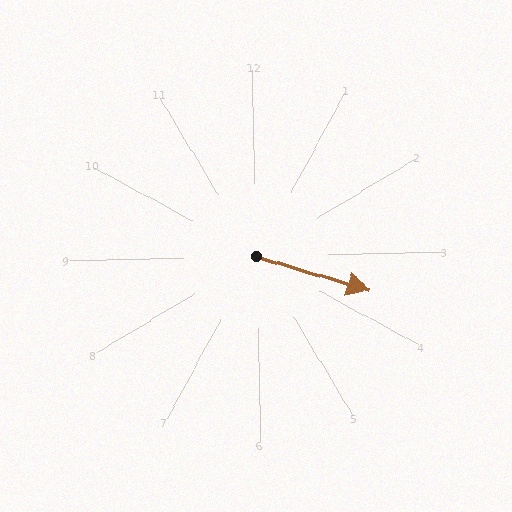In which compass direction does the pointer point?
East.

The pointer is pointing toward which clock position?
Roughly 4 o'clock.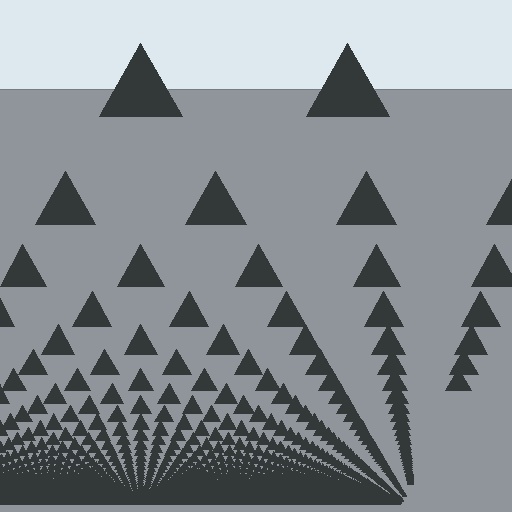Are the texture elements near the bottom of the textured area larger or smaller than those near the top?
Smaller. The gradient is inverted — elements near the bottom are smaller and denser.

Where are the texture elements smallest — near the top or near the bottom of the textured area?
Near the bottom.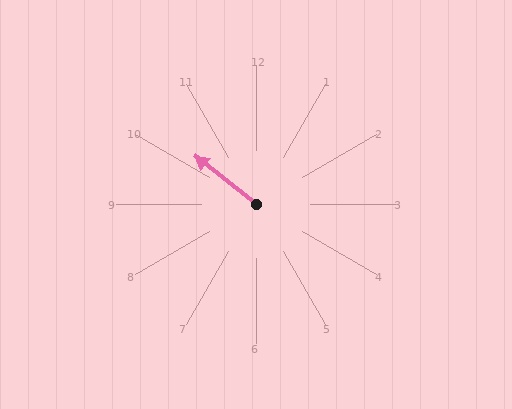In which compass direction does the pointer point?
Northwest.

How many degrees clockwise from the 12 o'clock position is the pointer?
Approximately 309 degrees.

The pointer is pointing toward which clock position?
Roughly 10 o'clock.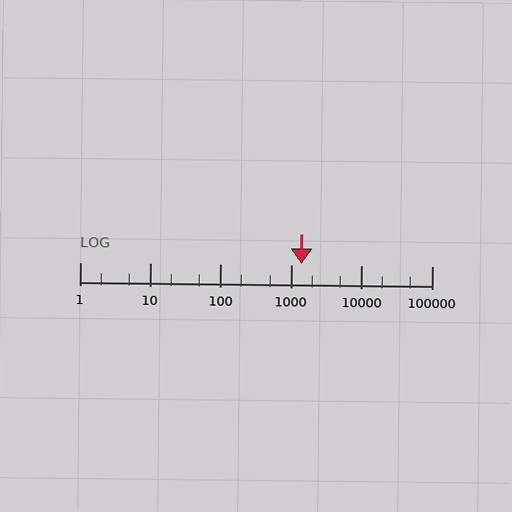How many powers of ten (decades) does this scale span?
The scale spans 5 decades, from 1 to 100000.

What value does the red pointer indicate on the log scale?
The pointer indicates approximately 1400.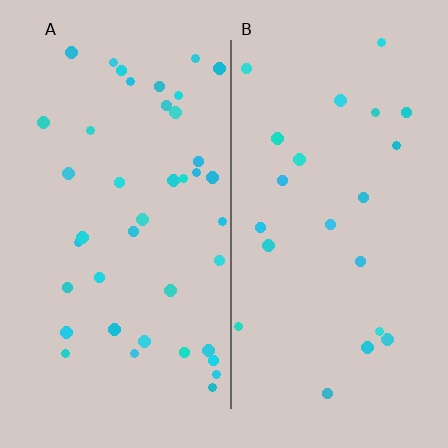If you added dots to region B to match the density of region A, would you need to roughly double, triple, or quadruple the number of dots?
Approximately double.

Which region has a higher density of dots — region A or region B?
A (the left).